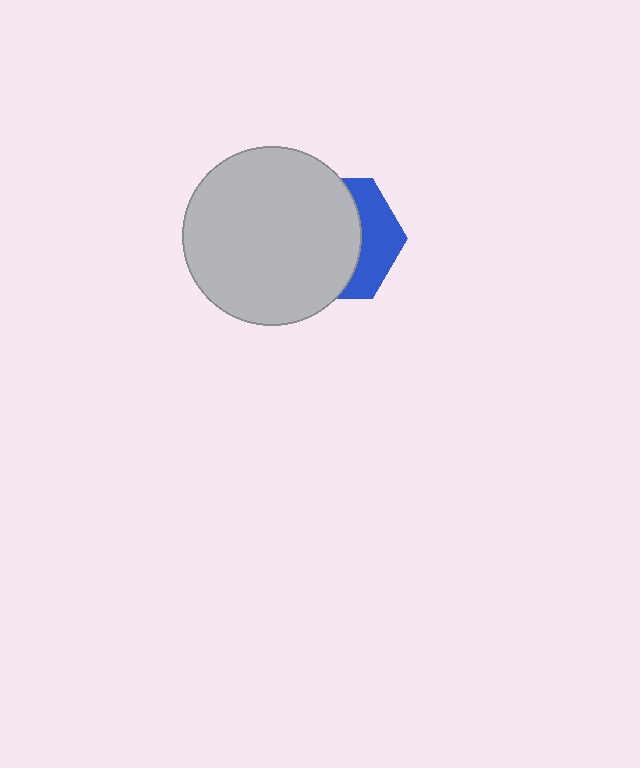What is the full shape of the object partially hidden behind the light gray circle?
The partially hidden object is a blue hexagon.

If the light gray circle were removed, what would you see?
You would see the complete blue hexagon.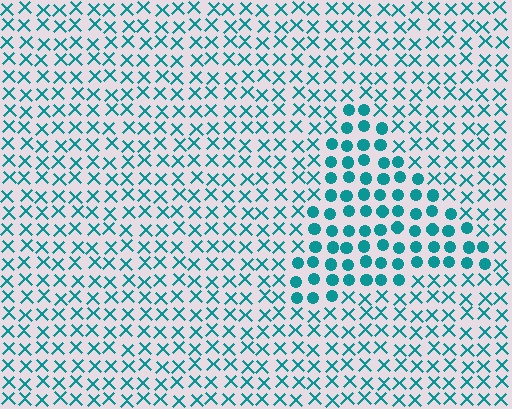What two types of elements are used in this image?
The image uses circles inside the triangle region and X marks outside it.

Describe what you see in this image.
The image is filled with small teal elements arranged in a uniform grid. A triangle-shaped region contains circles, while the surrounding area contains X marks. The boundary is defined purely by the change in element shape.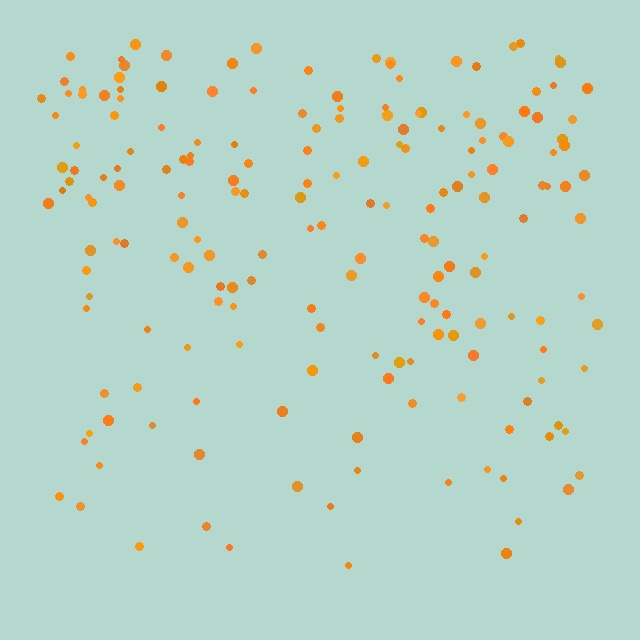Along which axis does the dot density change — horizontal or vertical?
Vertical.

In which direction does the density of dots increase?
From bottom to top, with the top side densest.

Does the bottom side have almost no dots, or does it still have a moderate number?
Still a moderate number, just noticeably fewer than the top.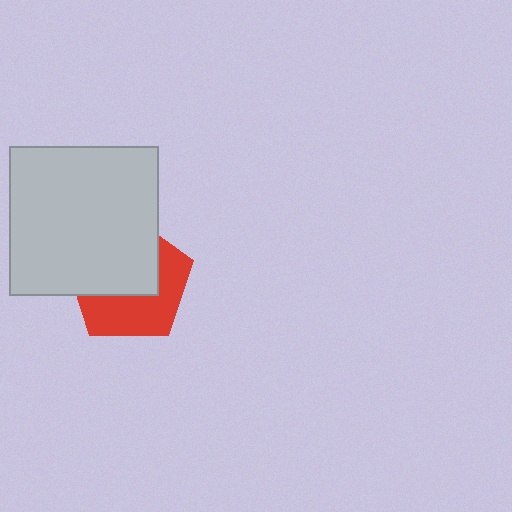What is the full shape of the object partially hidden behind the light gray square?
The partially hidden object is a red pentagon.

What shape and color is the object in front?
The object in front is a light gray square.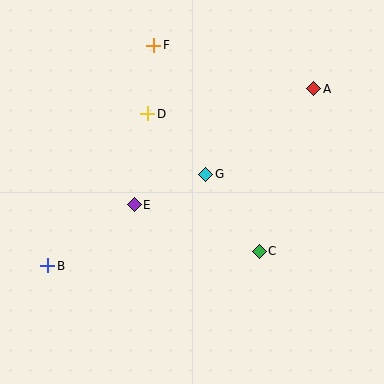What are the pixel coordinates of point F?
Point F is at (154, 45).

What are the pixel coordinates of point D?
Point D is at (148, 114).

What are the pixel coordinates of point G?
Point G is at (206, 174).